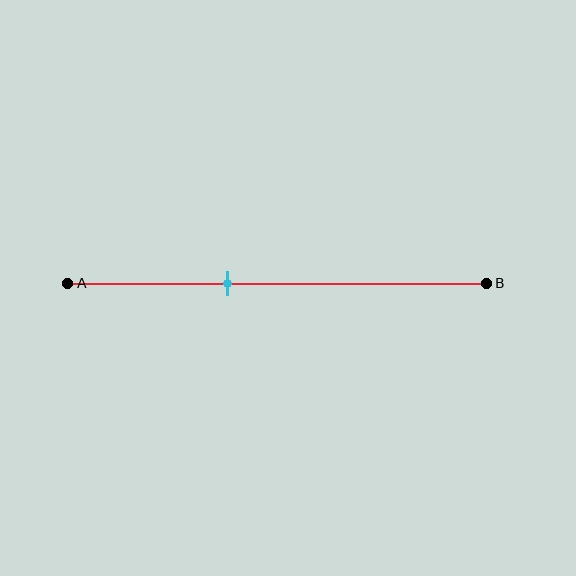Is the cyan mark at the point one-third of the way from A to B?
No, the mark is at about 40% from A, not at the 33% one-third point.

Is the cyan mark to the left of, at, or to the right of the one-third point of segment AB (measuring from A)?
The cyan mark is to the right of the one-third point of segment AB.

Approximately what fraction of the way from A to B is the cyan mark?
The cyan mark is approximately 40% of the way from A to B.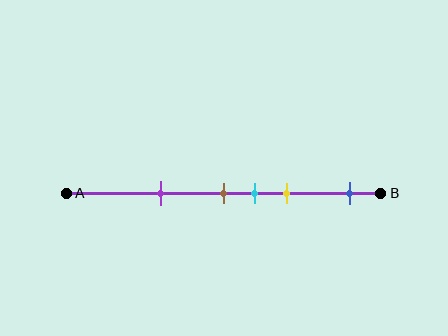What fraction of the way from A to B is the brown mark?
The brown mark is approximately 50% (0.5) of the way from A to B.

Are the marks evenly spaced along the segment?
No, the marks are not evenly spaced.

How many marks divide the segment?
There are 5 marks dividing the segment.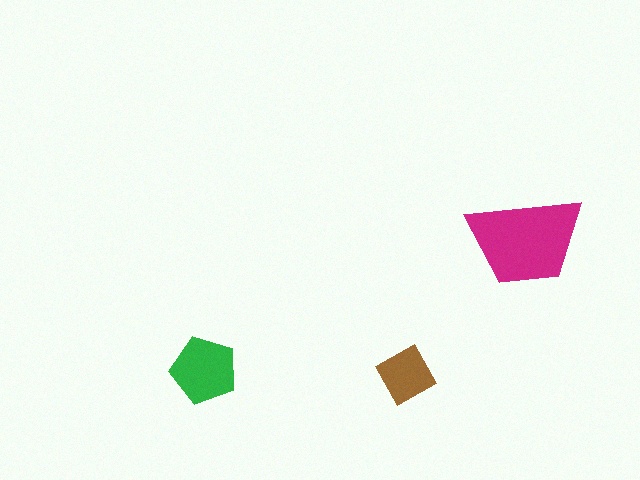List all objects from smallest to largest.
The brown diamond, the green pentagon, the magenta trapezoid.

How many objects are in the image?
There are 3 objects in the image.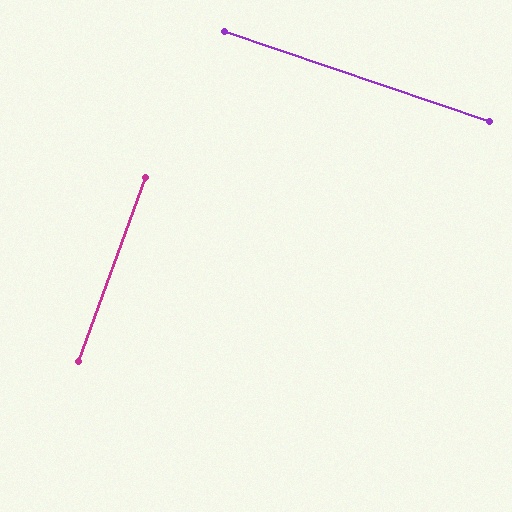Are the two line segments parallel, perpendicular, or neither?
Perpendicular — they meet at approximately 88°.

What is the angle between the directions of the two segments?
Approximately 88 degrees.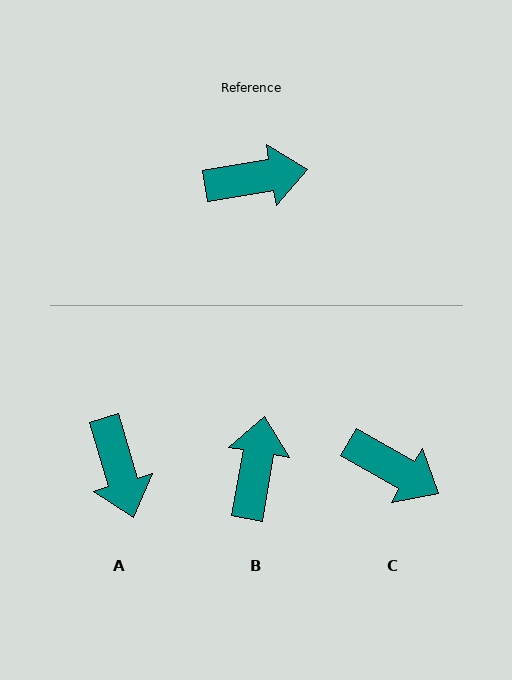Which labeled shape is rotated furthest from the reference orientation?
A, about 83 degrees away.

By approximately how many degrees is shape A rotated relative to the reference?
Approximately 83 degrees clockwise.